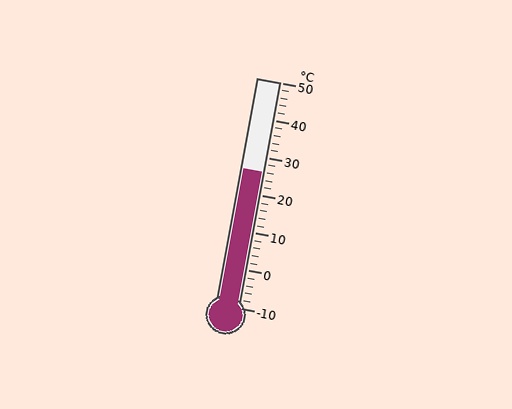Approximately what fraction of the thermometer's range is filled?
The thermometer is filled to approximately 60% of its range.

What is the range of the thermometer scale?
The thermometer scale ranges from -10°C to 50°C.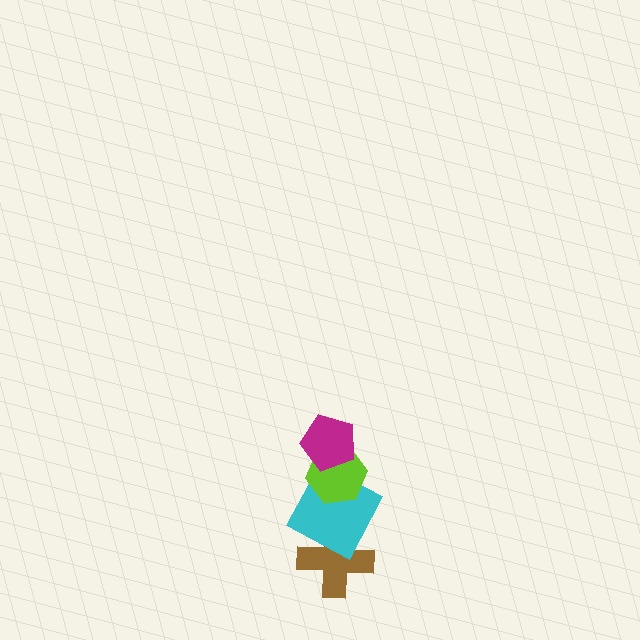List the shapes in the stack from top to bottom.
From top to bottom: the magenta pentagon, the lime hexagon, the cyan square, the brown cross.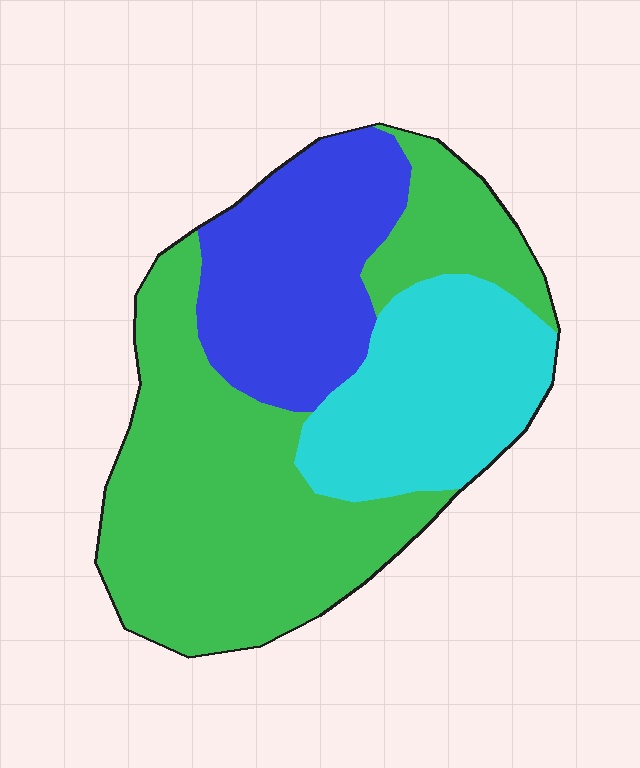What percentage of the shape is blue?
Blue takes up between a sixth and a third of the shape.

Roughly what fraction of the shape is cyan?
Cyan covers 24% of the shape.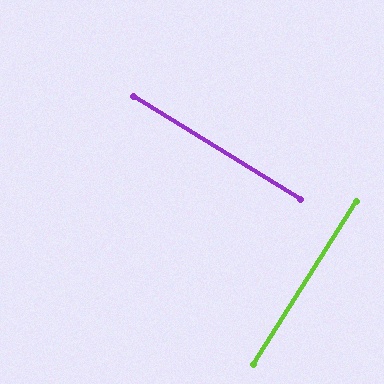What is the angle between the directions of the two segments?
Approximately 89 degrees.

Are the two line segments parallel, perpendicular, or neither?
Perpendicular — they meet at approximately 89°.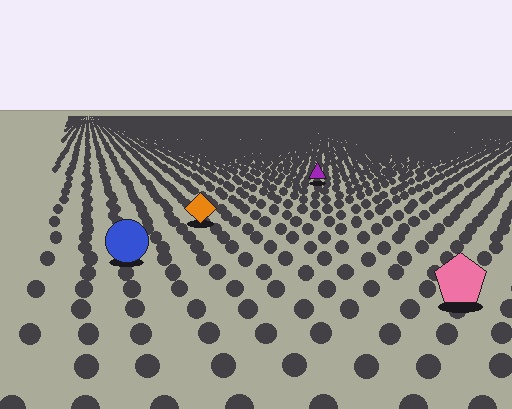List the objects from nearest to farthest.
From nearest to farthest: the pink pentagon, the blue circle, the orange diamond, the purple triangle.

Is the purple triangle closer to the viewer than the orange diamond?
No. The orange diamond is closer — you can tell from the texture gradient: the ground texture is coarser near it.